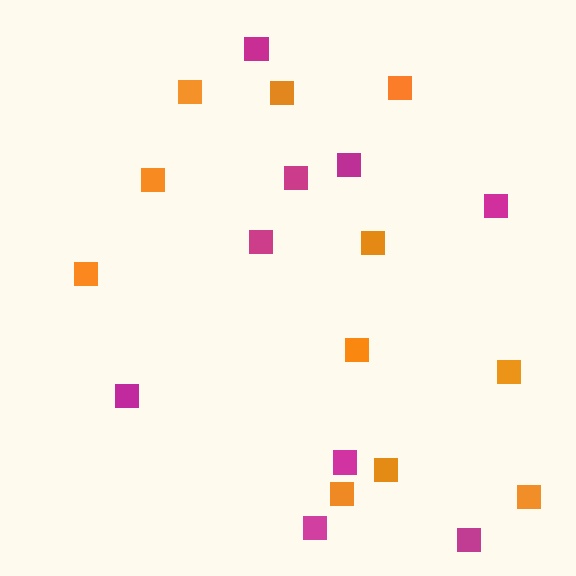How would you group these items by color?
There are 2 groups: one group of orange squares (11) and one group of magenta squares (9).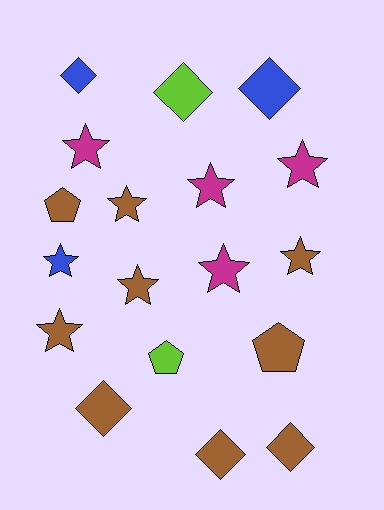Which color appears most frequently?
Brown, with 9 objects.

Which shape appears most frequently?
Star, with 9 objects.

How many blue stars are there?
There is 1 blue star.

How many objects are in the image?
There are 18 objects.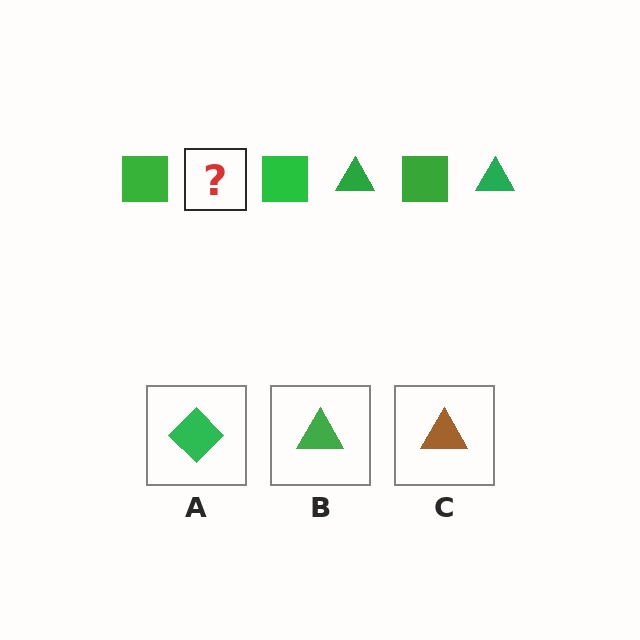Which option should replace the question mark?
Option B.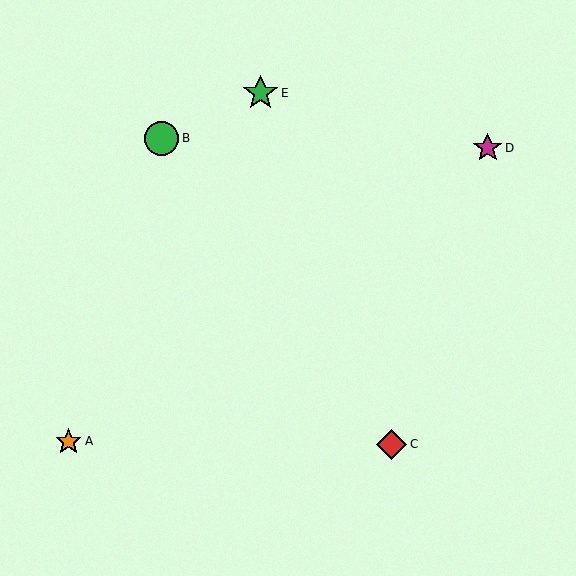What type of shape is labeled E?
Shape E is a green star.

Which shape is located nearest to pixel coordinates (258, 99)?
The green star (labeled E) at (260, 93) is nearest to that location.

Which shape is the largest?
The green star (labeled E) is the largest.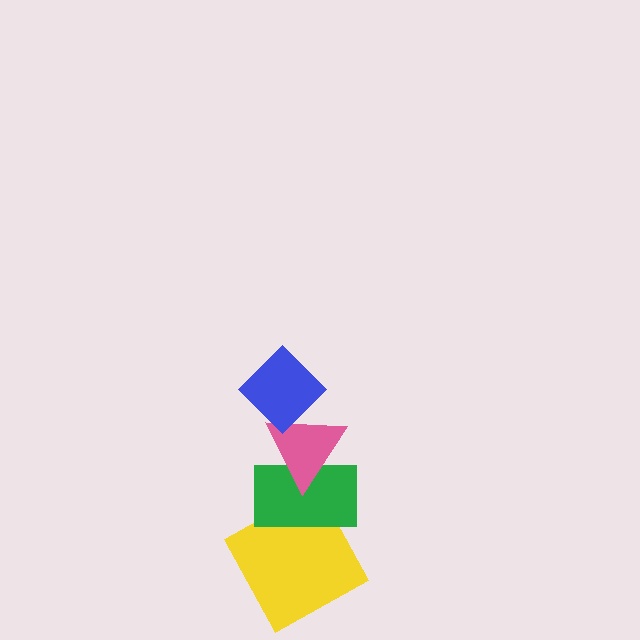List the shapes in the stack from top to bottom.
From top to bottom: the blue diamond, the pink triangle, the green rectangle, the yellow square.